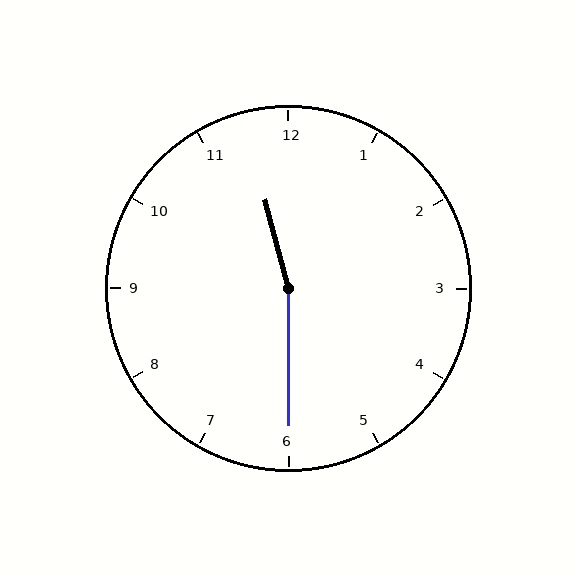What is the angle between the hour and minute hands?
Approximately 165 degrees.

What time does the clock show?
11:30.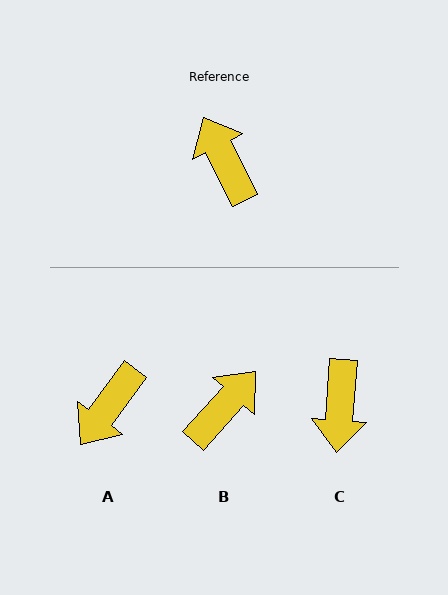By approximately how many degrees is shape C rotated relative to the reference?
Approximately 149 degrees counter-clockwise.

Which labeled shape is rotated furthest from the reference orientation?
C, about 149 degrees away.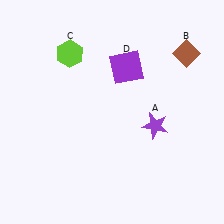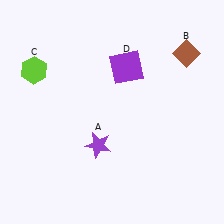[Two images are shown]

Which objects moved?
The objects that moved are: the purple star (A), the lime hexagon (C).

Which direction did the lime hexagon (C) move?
The lime hexagon (C) moved left.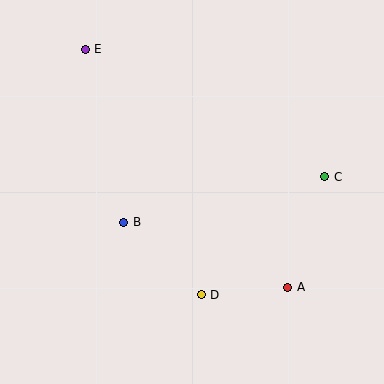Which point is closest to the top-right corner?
Point C is closest to the top-right corner.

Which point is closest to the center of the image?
Point B at (124, 222) is closest to the center.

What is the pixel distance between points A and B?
The distance between A and B is 176 pixels.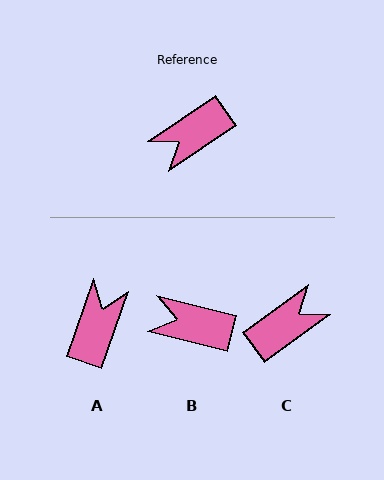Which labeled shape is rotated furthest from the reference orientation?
C, about 178 degrees away.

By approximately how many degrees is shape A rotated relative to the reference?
Approximately 143 degrees clockwise.